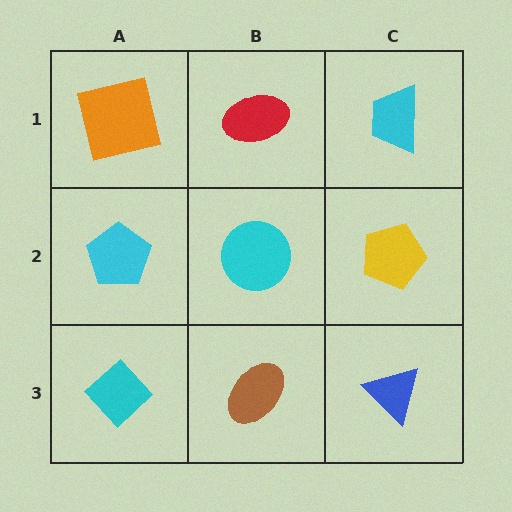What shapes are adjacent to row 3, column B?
A cyan circle (row 2, column B), a cyan diamond (row 3, column A), a blue triangle (row 3, column C).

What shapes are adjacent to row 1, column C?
A yellow pentagon (row 2, column C), a red ellipse (row 1, column B).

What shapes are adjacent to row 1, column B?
A cyan circle (row 2, column B), an orange square (row 1, column A), a cyan trapezoid (row 1, column C).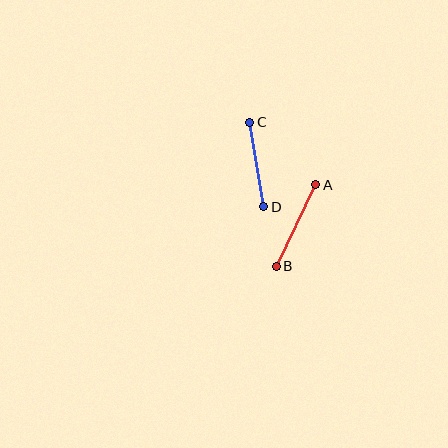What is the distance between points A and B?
The distance is approximately 91 pixels.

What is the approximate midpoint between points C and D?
The midpoint is at approximately (257, 165) pixels.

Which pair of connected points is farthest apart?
Points A and B are farthest apart.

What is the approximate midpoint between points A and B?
The midpoint is at approximately (296, 225) pixels.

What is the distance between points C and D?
The distance is approximately 86 pixels.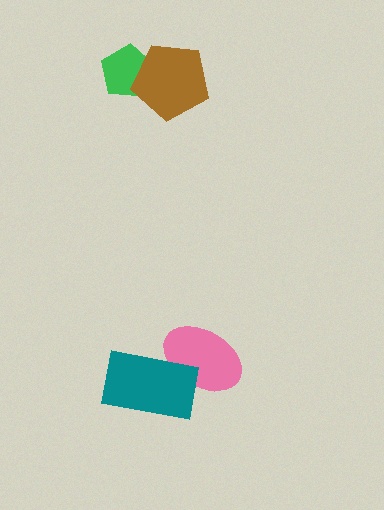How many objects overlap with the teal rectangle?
1 object overlaps with the teal rectangle.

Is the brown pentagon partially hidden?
No, no other shape covers it.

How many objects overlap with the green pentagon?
1 object overlaps with the green pentagon.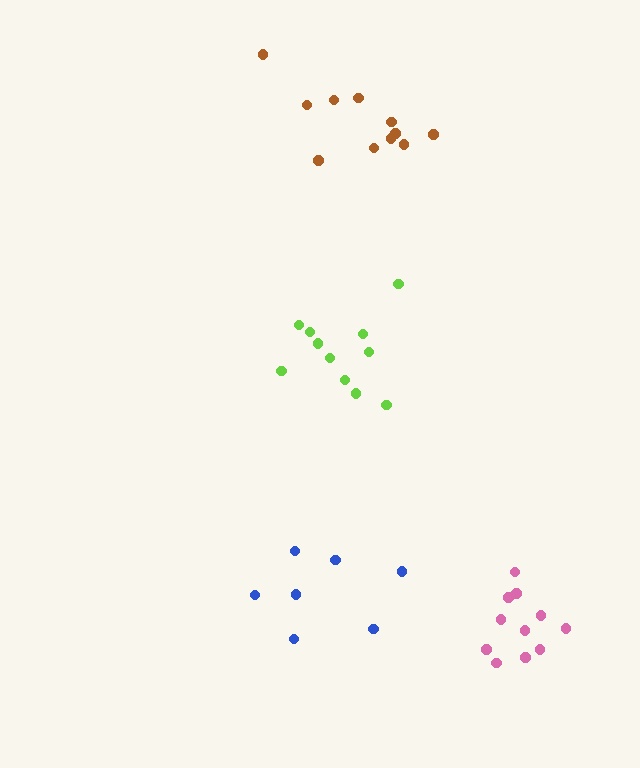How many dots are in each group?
Group 1: 11 dots, Group 2: 7 dots, Group 3: 11 dots, Group 4: 11 dots (40 total).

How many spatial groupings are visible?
There are 4 spatial groupings.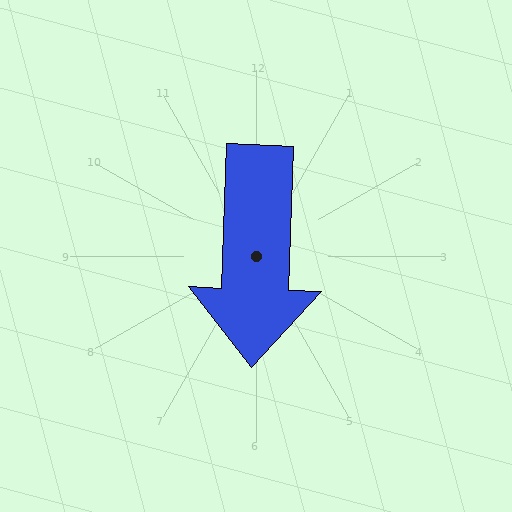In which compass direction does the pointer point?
South.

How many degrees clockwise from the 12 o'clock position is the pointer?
Approximately 182 degrees.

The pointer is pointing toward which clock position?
Roughly 6 o'clock.